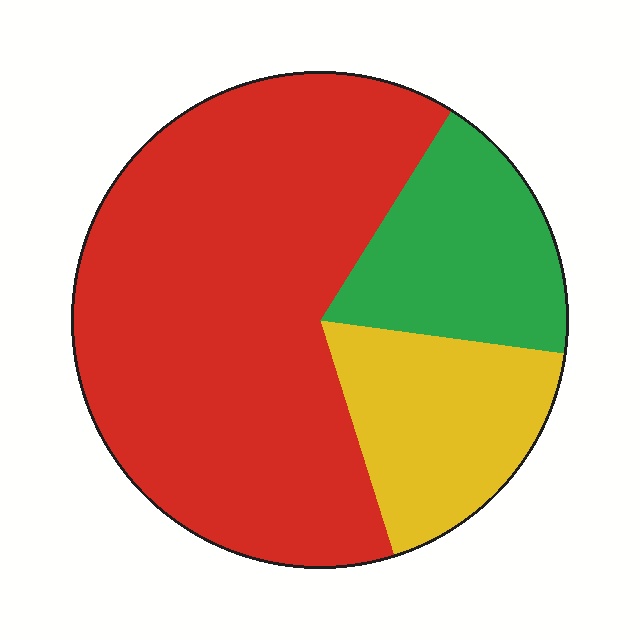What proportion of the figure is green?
Green takes up between a sixth and a third of the figure.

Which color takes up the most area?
Red, at roughly 65%.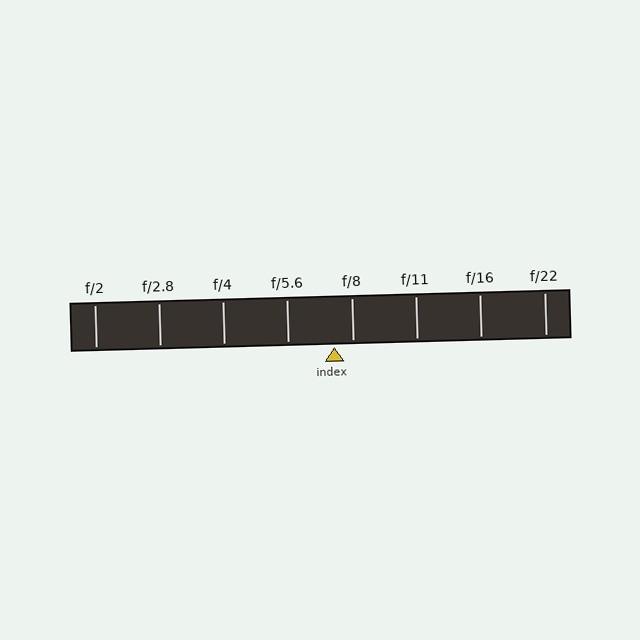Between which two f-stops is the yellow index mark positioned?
The index mark is between f/5.6 and f/8.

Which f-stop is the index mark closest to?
The index mark is closest to f/8.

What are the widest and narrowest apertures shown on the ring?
The widest aperture shown is f/2 and the narrowest is f/22.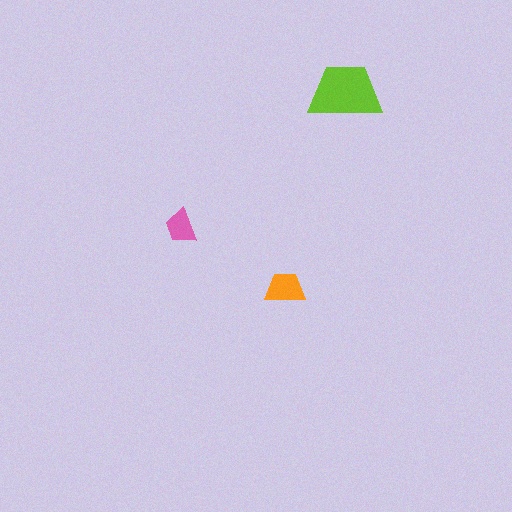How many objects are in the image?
There are 3 objects in the image.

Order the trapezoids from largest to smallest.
the lime one, the orange one, the pink one.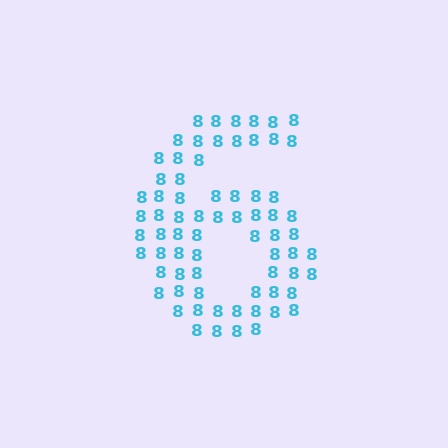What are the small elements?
The small elements are digit 8's.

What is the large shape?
The large shape is the digit 6.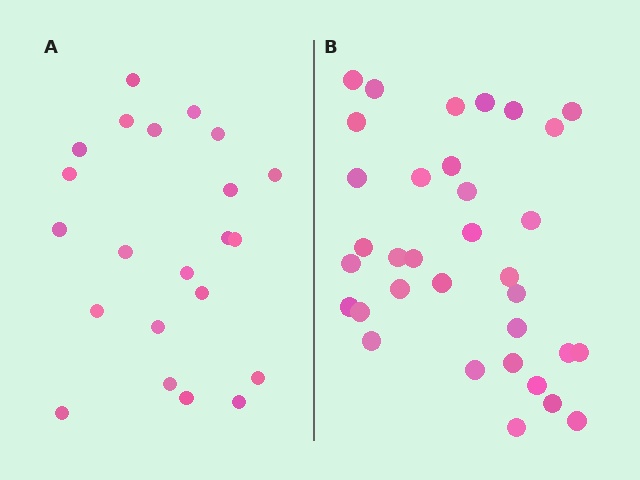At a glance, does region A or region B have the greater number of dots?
Region B (the right region) has more dots.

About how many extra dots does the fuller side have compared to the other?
Region B has roughly 12 or so more dots than region A.